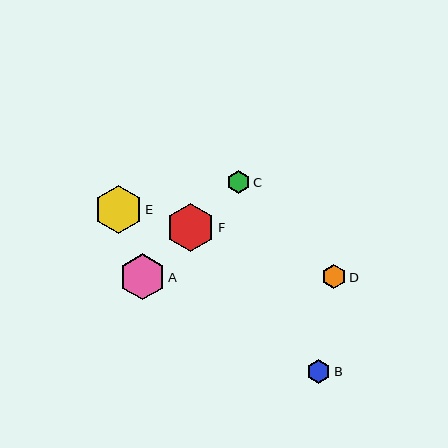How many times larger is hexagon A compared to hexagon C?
Hexagon A is approximately 2.0 times the size of hexagon C.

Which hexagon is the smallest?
Hexagon C is the smallest with a size of approximately 23 pixels.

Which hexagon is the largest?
Hexagon F is the largest with a size of approximately 48 pixels.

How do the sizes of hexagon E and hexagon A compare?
Hexagon E and hexagon A are approximately the same size.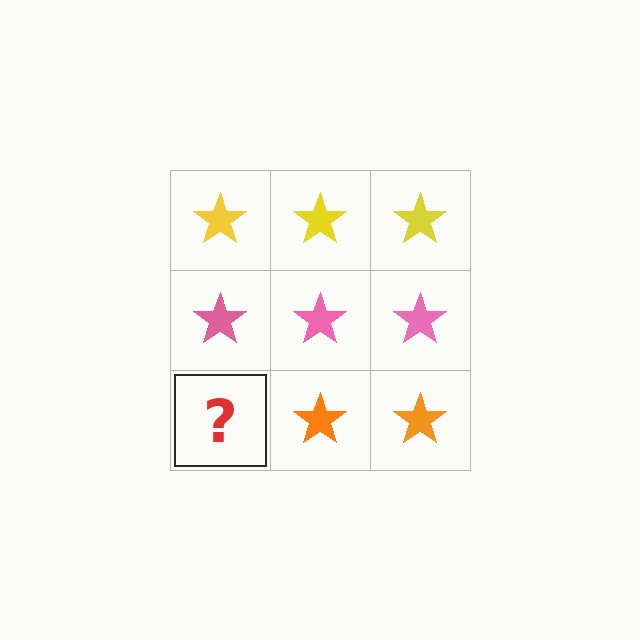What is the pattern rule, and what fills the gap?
The rule is that each row has a consistent color. The gap should be filled with an orange star.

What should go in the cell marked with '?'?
The missing cell should contain an orange star.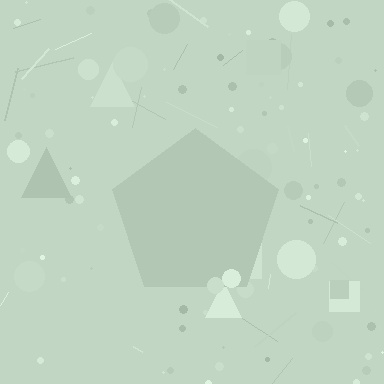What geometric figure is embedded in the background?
A pentagon is embedded in the background.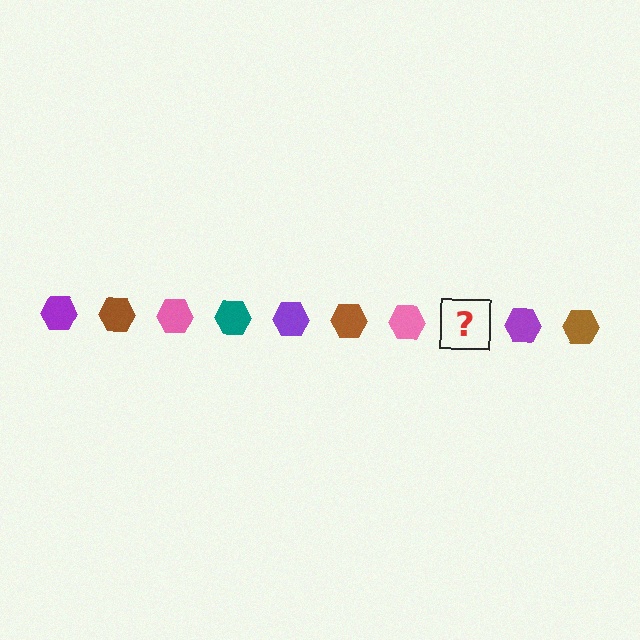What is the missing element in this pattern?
The missing element is a teal hexagon.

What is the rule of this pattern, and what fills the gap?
The rule is that the pattern cycles through purple, brown, pink, teal hexagons. The gap should be filled with a teal hexagon.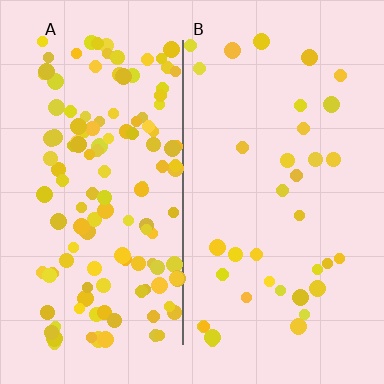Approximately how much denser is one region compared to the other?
Approximately 3.7× — region A over region B.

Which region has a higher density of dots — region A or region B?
A (the left).